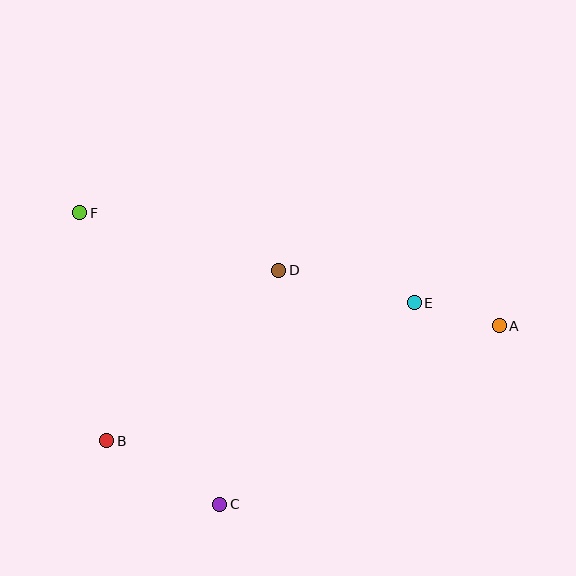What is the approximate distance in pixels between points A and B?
The distance between A and B is approximately 409 pixels.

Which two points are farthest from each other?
Points A and F are farthest from each other.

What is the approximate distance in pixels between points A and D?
The distance between A and D is approximately 227 pixels.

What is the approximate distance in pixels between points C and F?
The distance between C and F is approximately 324 pixels.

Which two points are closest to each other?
Points A and E are closest to each other.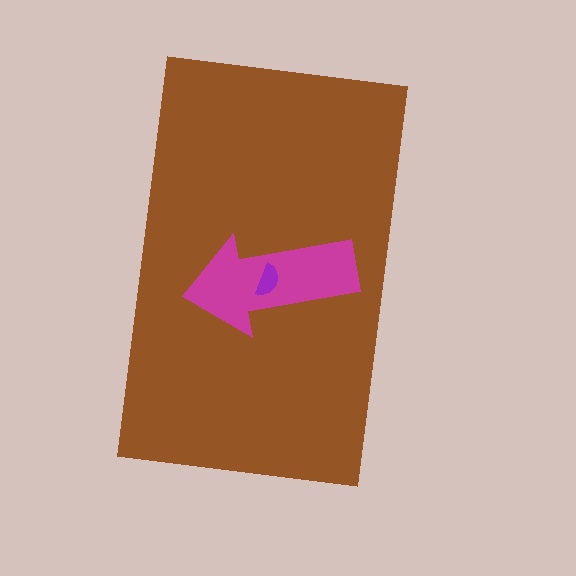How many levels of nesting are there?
3.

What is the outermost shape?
The brown rectangle.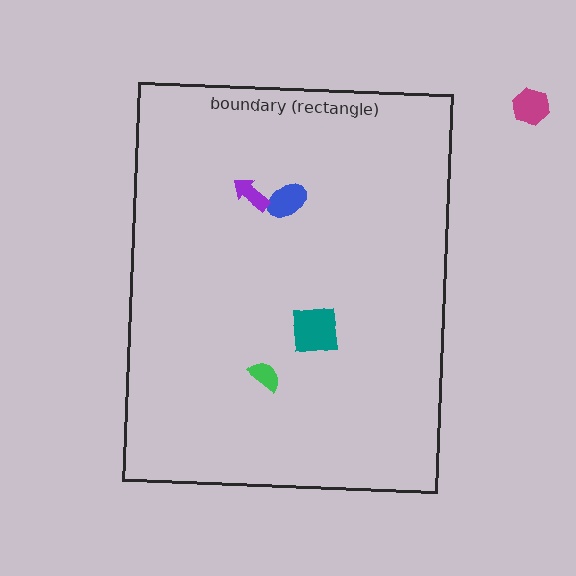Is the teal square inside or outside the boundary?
Inside.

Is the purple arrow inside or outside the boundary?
Inside.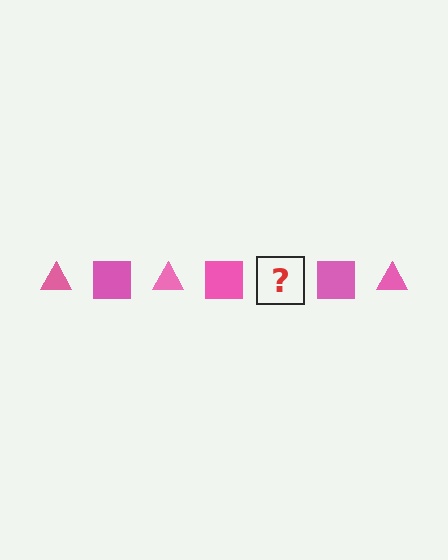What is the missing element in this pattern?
The missing element is a pink triangle.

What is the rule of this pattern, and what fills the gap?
The rule is that the pattern cycles through triangle, square shapes in pink. The gap should be filled with a pink triangle.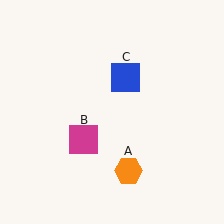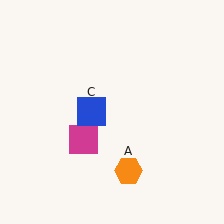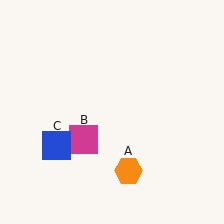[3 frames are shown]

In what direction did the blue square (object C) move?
The blue square (object C) moved down and to the left.